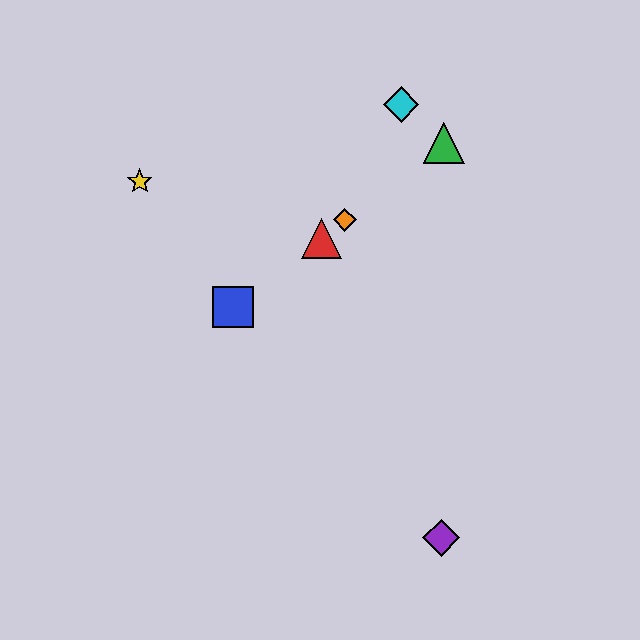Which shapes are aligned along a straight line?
The red triangle, the blue square, the green triangle, the orange diamond are aligned along a straight line.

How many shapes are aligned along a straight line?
4 shapes (the red triangle, the blue square, the green triangle, the orange diamond) are aligned along a straight line.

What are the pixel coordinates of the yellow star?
The yellow star is at (140, 182).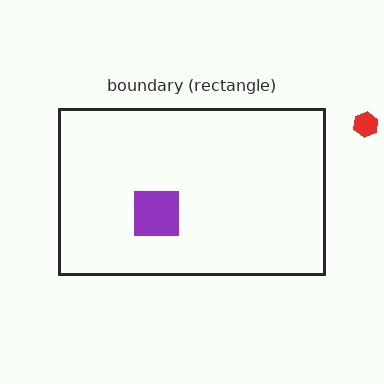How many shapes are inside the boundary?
1 inside, 1 outside.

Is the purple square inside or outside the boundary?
Inside.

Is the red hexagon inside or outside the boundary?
Outside.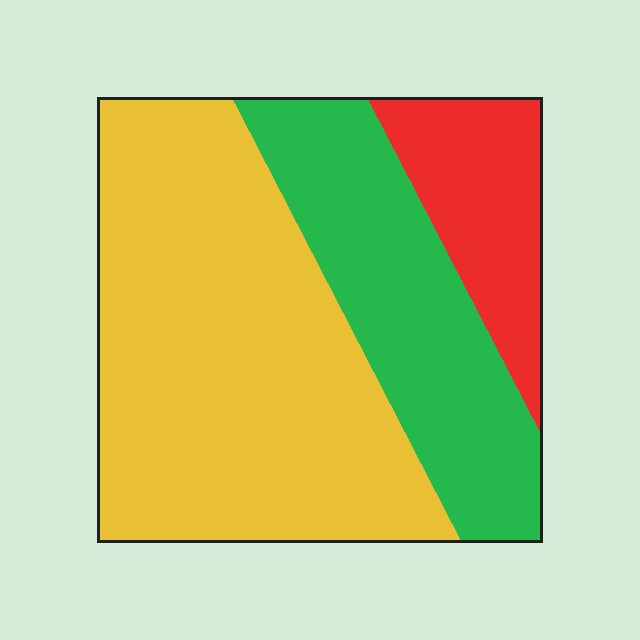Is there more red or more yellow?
Yellow.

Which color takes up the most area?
Yellow, at roughly 55%.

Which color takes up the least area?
Red, at roughly 15%.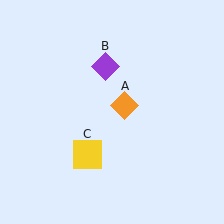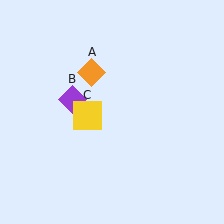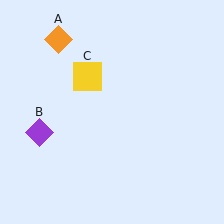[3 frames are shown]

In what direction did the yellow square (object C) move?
The yellow square (object C) moved up.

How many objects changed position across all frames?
3 objects changed position: orange diamond (object A), purple diamond (object B), yellow square (object C).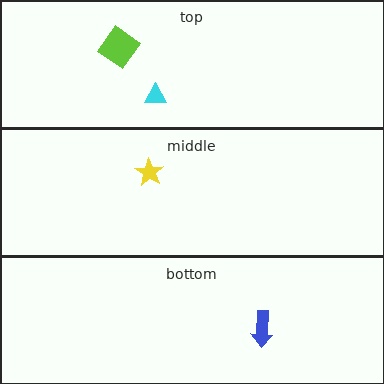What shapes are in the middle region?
The yellow star.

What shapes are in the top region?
The lime diamond, the cyan triangle.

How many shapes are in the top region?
2.